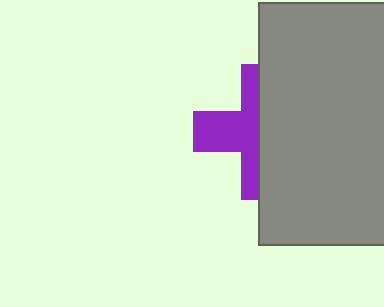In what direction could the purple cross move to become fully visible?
The purple cross could move left. That would shift it out from behind the gray rectangle entirely.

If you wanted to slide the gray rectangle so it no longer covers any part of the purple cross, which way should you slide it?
Slide it right — that is the most direct way to separate the two shapes.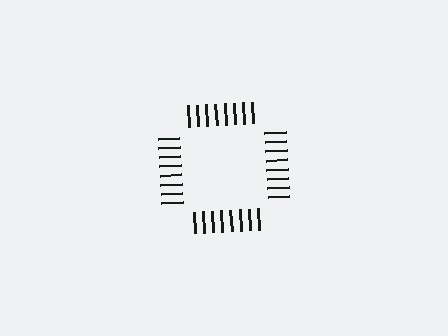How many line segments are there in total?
32 — 8 along each of the 4 edges.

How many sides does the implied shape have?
4 sides — the line-ends trace a square.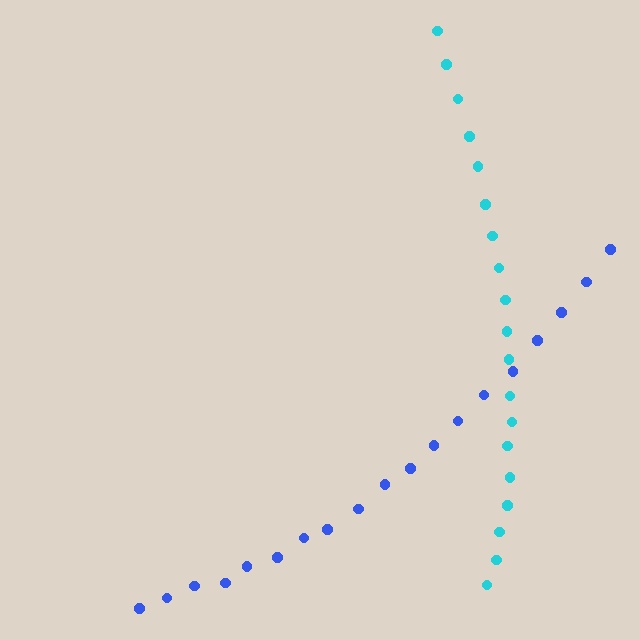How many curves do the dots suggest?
There are 2 distinct paths.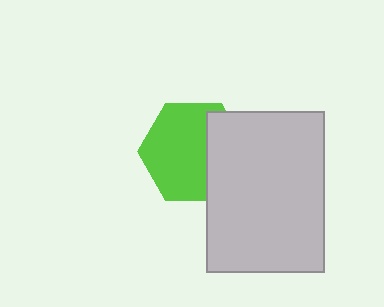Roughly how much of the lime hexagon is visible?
Most of it is visible (roughly 66%).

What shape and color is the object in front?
The object in front is a light gray rectangle.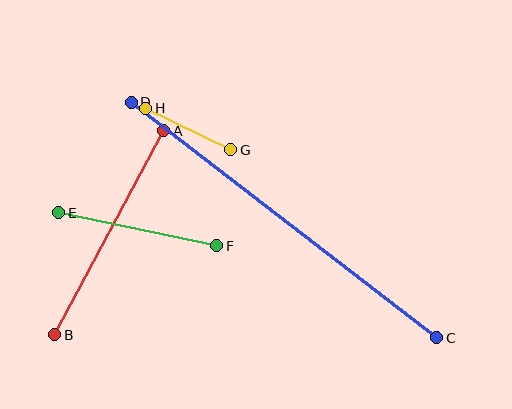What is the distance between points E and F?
The distance is approximately 161 pixels.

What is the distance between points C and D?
The distance is approximately 386 pixels.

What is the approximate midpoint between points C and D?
The midpoint is at approximately (284, 220) pixels.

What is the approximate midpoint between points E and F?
The midpoint is at approximately (138, 229) pixels.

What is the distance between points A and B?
The distance is approximately 231 pixels.